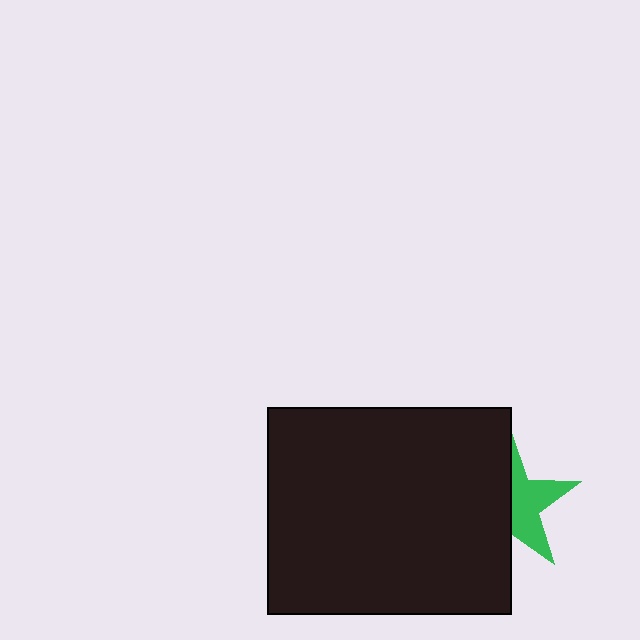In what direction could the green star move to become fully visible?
The green star could move right. That would shift it out from behind the black rectangle entirely.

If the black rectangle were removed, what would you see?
You would see the complete green star.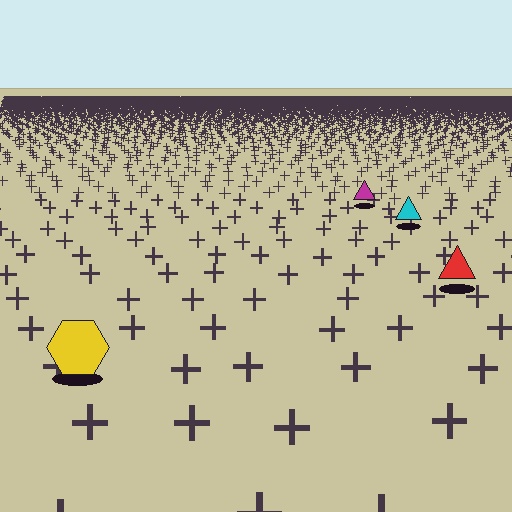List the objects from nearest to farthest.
From nearest to farthest: the yellow hexagon, the red triangle, the cyan triangle, the magenta triangle.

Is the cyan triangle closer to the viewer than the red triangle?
No. The red triangle is closer — you can tell from the texture gradient: the ground texture is coarser near it.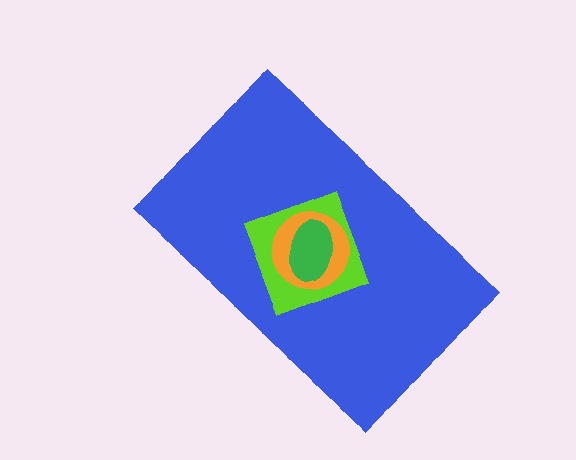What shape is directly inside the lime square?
The orange circle.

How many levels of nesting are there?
4.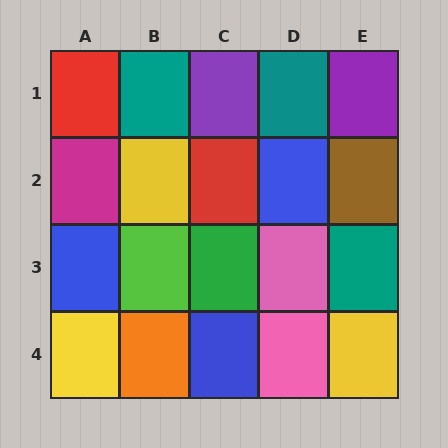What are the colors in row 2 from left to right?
Magenta, yellow, red, blue, brown.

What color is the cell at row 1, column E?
Purple.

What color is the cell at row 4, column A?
Yellow.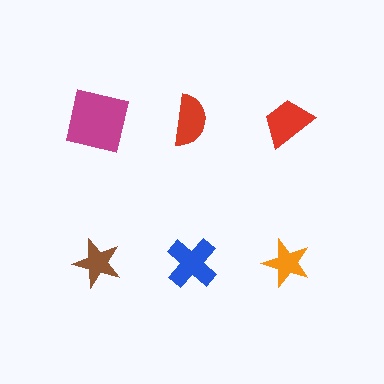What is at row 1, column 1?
A magenta square.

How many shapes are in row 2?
3 shapes.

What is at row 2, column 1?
A brown star.